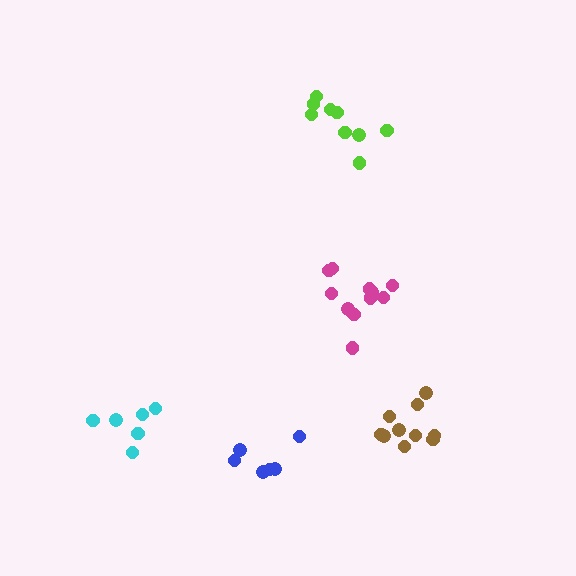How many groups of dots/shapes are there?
There are 5 groups.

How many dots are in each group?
Group 1: 11 dots, Group 2: 9 dots, Group 3: 10 dots, Group 4: 6 dots, Group 5: 6 dots (42 total).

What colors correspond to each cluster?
The clusters are colored: magenta, lime, brown, cyan, blue.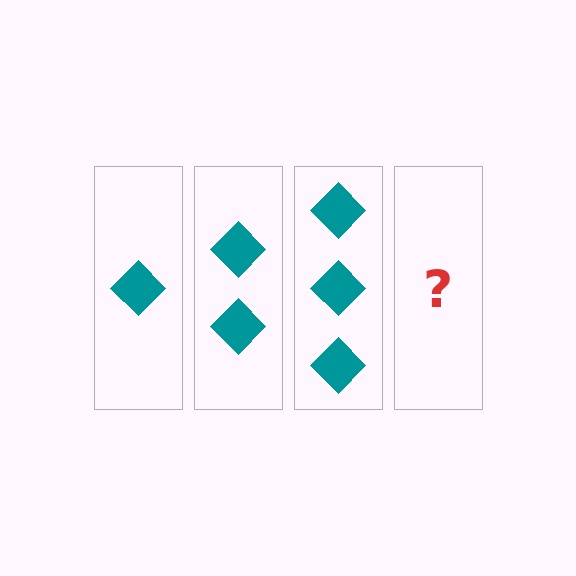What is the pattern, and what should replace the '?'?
The pattern is that each step adds one more diamond. The '?' should be 4 diamonds.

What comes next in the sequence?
The next element should be 4 diamonds.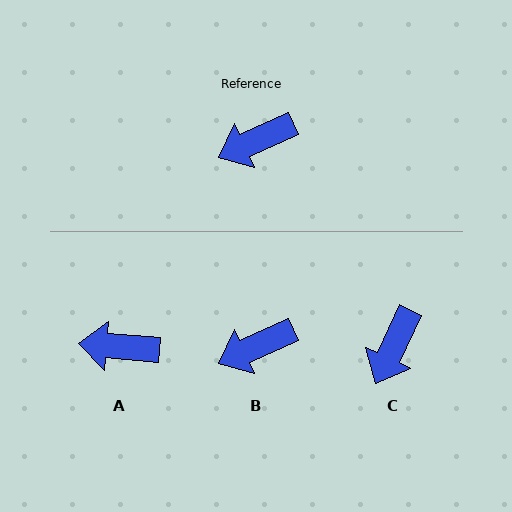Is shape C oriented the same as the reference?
No, it is off by about 40 degrees.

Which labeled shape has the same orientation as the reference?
B.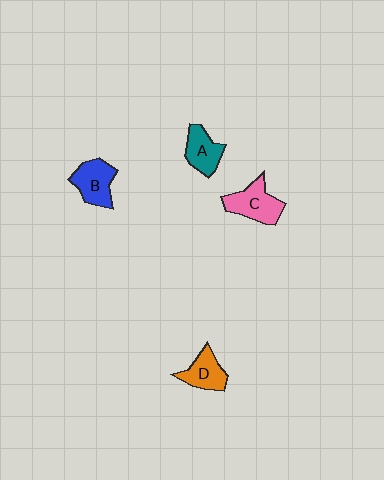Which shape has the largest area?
Shape C (pink).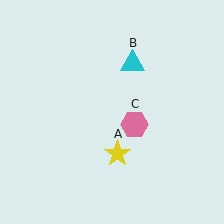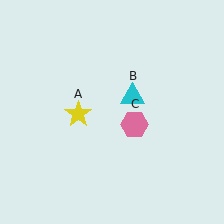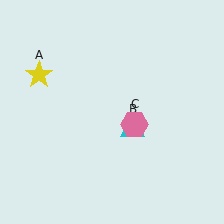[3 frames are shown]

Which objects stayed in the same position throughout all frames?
Pink hexagon (object C) remained stationary.